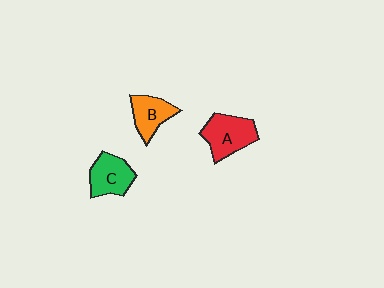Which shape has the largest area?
Shape A (red).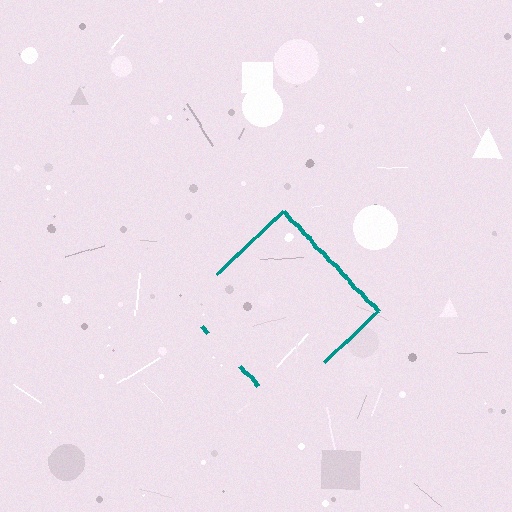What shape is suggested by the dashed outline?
The dashed outline suggests a diamond.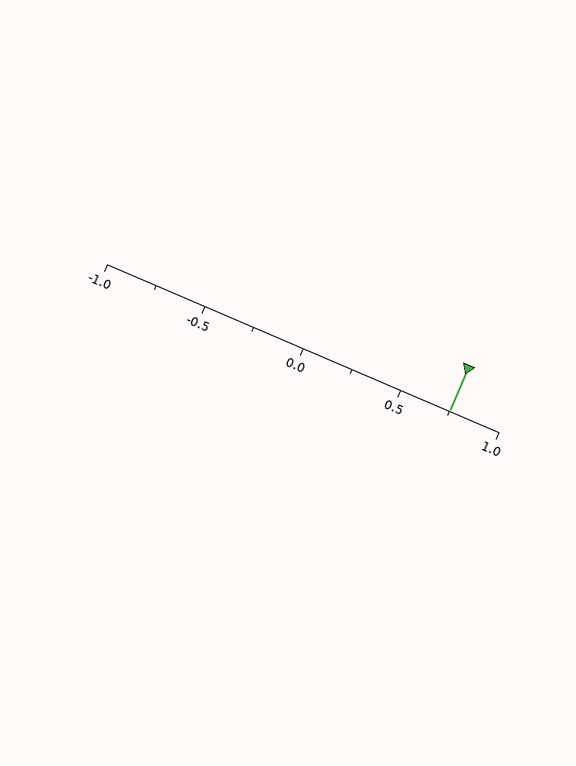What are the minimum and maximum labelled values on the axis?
The axis runs from -1.0 to 1.0.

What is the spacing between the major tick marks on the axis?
The major ticks are spaced 0.5 apart.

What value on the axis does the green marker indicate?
The marker indicates approximately 0.75.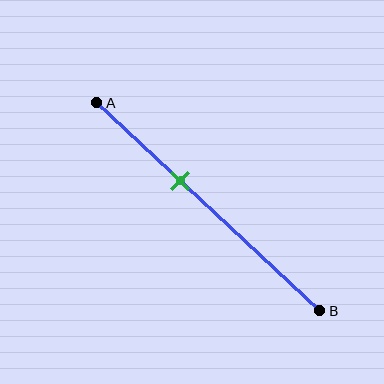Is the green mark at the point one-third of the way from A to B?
No, the mark is at about 40% from A, not at the 33% one-third point.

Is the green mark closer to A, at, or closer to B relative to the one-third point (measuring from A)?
The green mark is closer to point B than the one-third point of segment AB.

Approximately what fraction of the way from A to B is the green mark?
The green mark is approximately 40% of the way from A to B.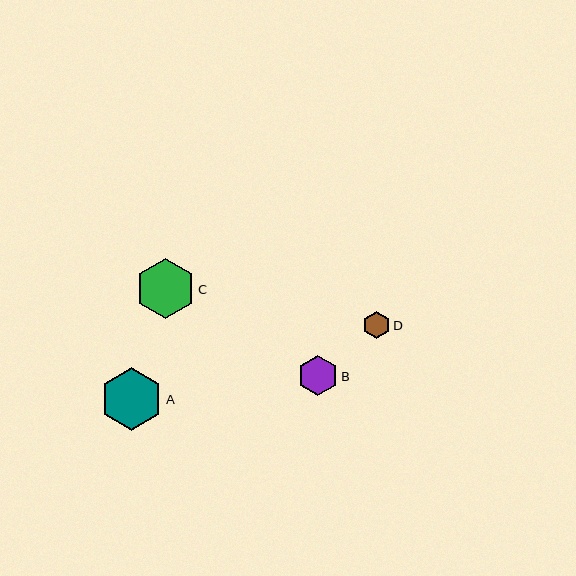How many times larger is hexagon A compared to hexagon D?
Hexagon A is approximately 2.3 times the size of hexagon D.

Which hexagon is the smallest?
Hexagon D is the smallest with a size of approximately 27 pixels.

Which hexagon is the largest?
Hexagon A is the largest with a size of approximately 63 pixels.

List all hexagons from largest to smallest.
From largest to smallest: A, C, B, D.